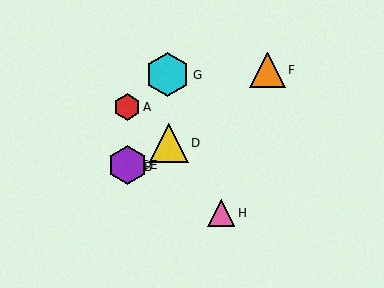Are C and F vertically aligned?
No, C is at x≈127 and F is at x≈267.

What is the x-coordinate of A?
Object A is at x≈127.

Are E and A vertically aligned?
Yes, both are at x≈127.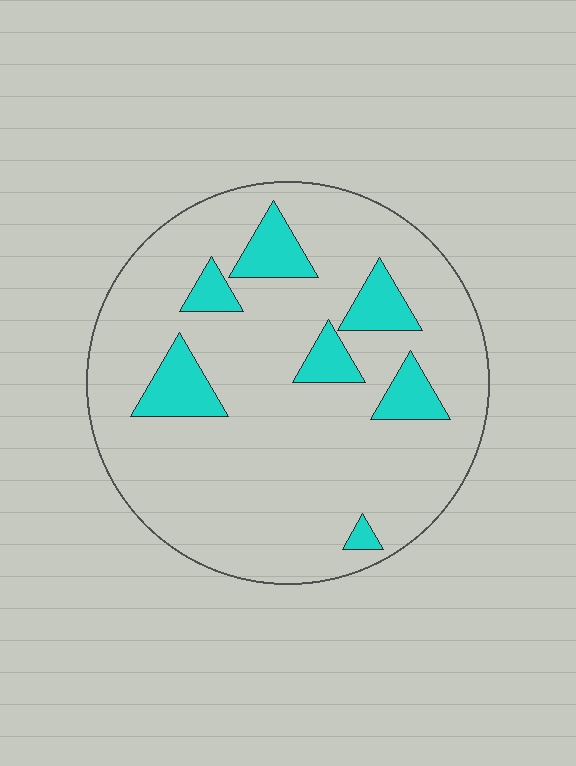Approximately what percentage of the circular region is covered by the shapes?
Approximately 15%.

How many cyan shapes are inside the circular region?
7.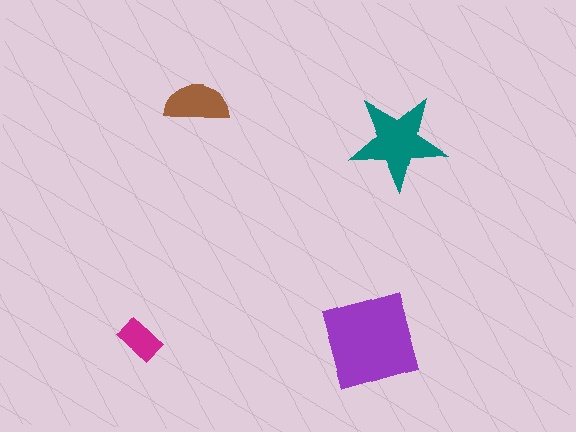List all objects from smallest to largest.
The magenta rectangle, the brown semicircle, the teal star, the purple diamond.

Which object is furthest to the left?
The magenta rectangle is leftmost.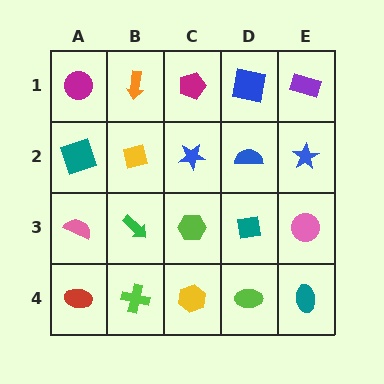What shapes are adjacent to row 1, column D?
A blue semicircle (row 2, column D), a magenta pentagon (row 1, column C), a purple rectangle (row 1, column E).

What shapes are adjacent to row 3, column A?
A teal square (row 2, column A), a red ellipse (row 4, column A), a green arrow (row 3, column B).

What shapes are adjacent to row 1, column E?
A blue star (row 2, column E), a blue square (row 1, column D).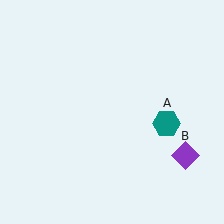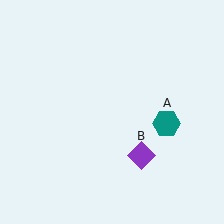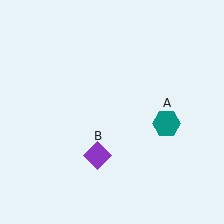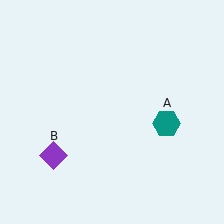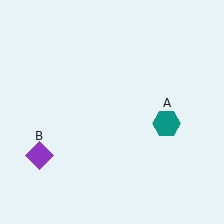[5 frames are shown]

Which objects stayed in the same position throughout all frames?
Teal hexagon (object A) remained stationary.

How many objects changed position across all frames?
1 object changed position: purple diamond (object B).